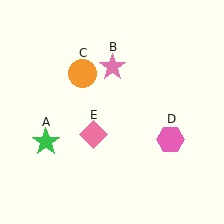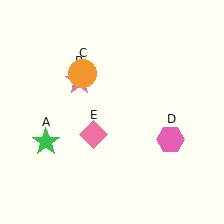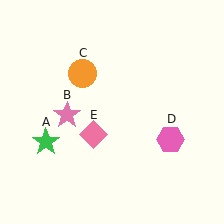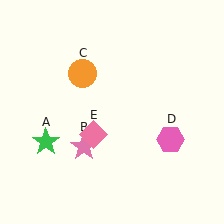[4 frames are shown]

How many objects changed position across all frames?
1 object changed position: pink star (object B).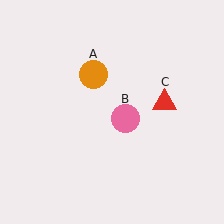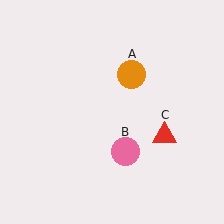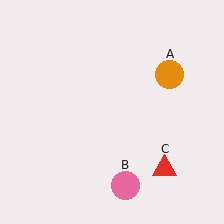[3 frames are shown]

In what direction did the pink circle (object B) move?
The pink circle (object B) moved down.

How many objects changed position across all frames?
3 objects changed position: orange circle (object A), pink circle (object B), red triangle (object C).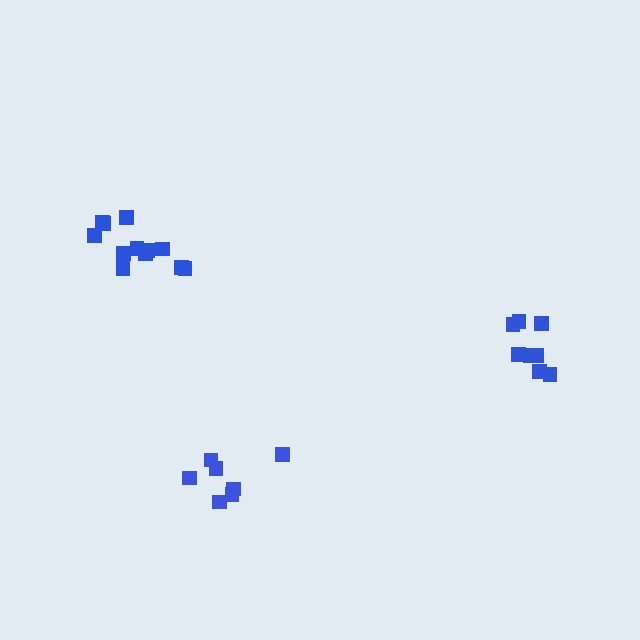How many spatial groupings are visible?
There are 3 spatial groupings.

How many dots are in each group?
Group 1: 8 dots, Group 2: 7 dots, Group 3: 12 dots (27 total).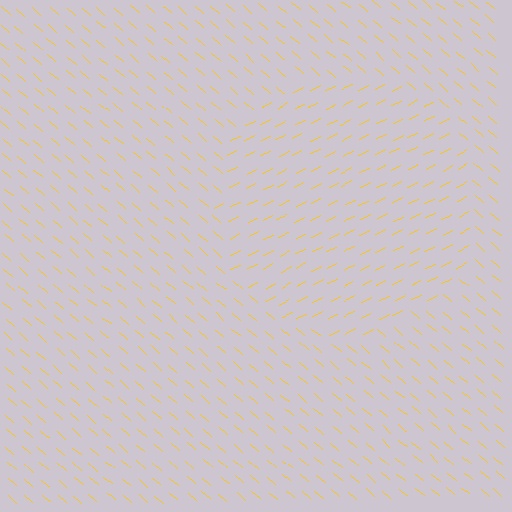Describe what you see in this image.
The image is filled with small yellow line segments. A circle region in the image has lines oriented differently from the surrounding lines, creating a visible texture boundary.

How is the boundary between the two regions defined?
The boundary is defined purely by a change in line orientation (approximately 67 degrees difference). All lines are the same color and thickness.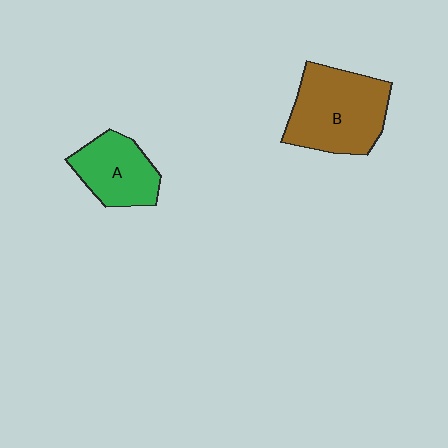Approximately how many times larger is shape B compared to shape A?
Approximately 1.5 times.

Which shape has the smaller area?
Shape A (green).